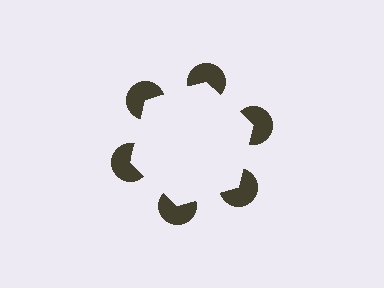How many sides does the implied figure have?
6 sides.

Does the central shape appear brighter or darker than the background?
It typically appears slightly brighter than the background, even though no actual brightness change is drawn.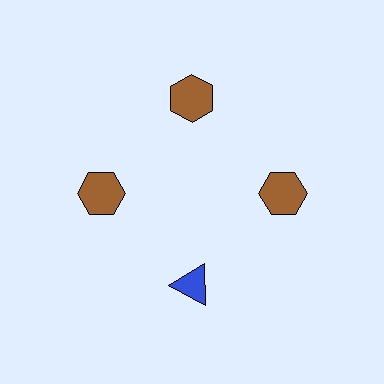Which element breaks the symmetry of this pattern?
The blue triangle at roughly the 6 o'clock position breaks the symmetry. All other shapes are brown hexagons.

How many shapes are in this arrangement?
There are 4 shapes arranged in a ring pattern.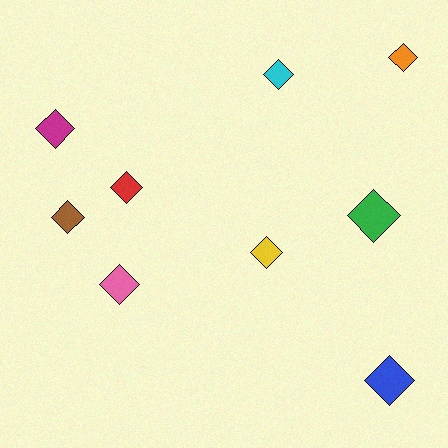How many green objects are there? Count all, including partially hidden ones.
There is 1 green object.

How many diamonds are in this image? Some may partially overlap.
There are 9 diamonds.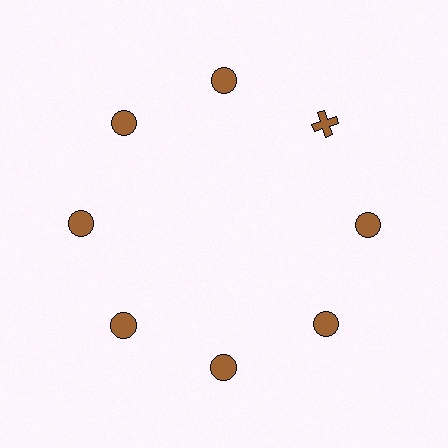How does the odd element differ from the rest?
It has a different shape: cross instead of circle.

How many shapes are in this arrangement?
There are 8 shapes arranged in a ring pattern.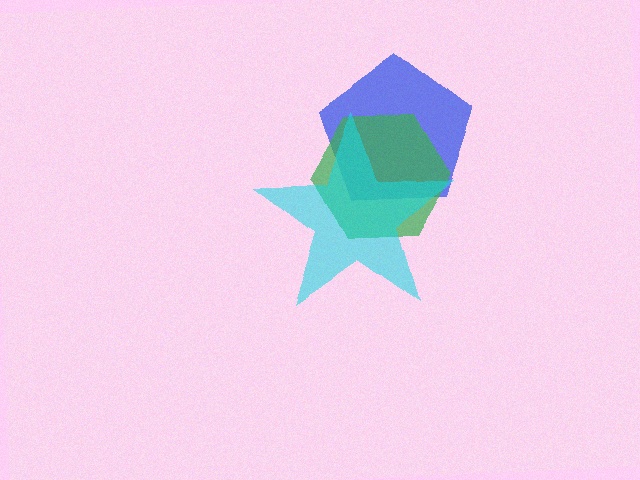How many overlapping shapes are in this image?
There are 3 overlapping shapes in the image.